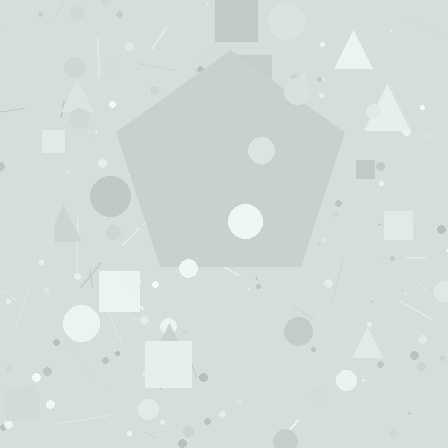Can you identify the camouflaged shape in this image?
The camouflaged shape is a pentagon.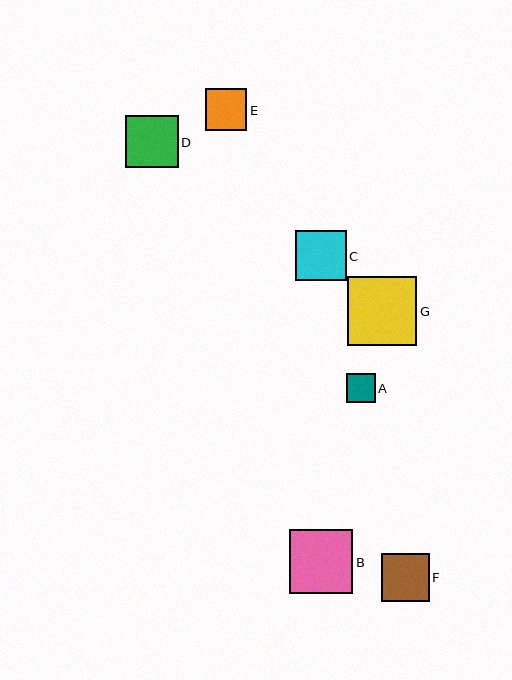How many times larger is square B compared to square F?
Square B is approximately 1.3 times the size of square F.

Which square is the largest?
Square G is the largest with a size of approximately 69 pixels.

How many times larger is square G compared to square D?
Square G is approximately 1.3 times the size of square D.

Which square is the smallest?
Square A is the smallest with a size of approximately 29 pixels.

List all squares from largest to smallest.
From largest to smallest: G, B, D, C, F, E, A.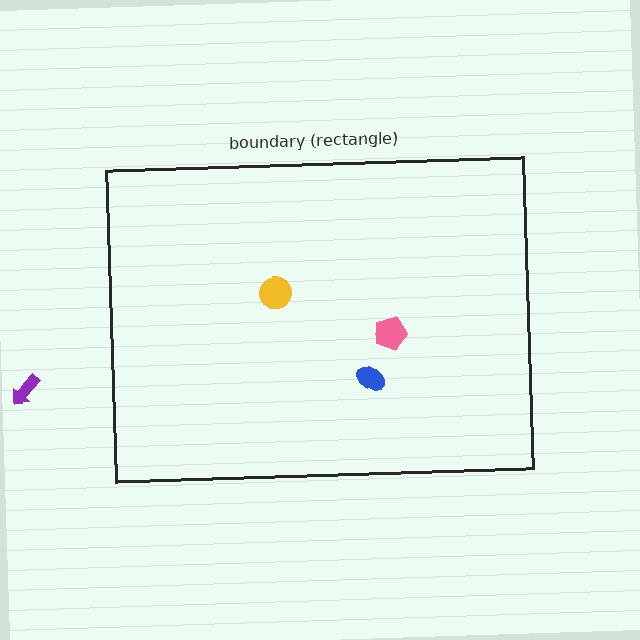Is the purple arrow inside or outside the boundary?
Outside.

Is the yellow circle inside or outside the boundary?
Inside.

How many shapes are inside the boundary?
3 inside, 1 outside.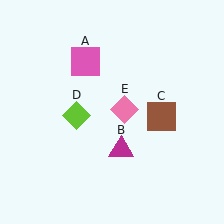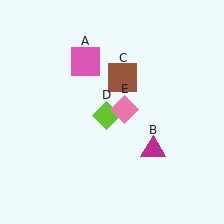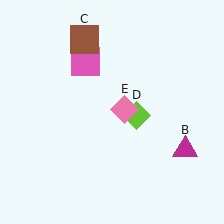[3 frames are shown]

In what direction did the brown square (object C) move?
The brown square (object C) moved up and to the left.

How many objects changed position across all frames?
3 objects changed position: magenta triangle (object B), brown square (object C), lime diamond (object D).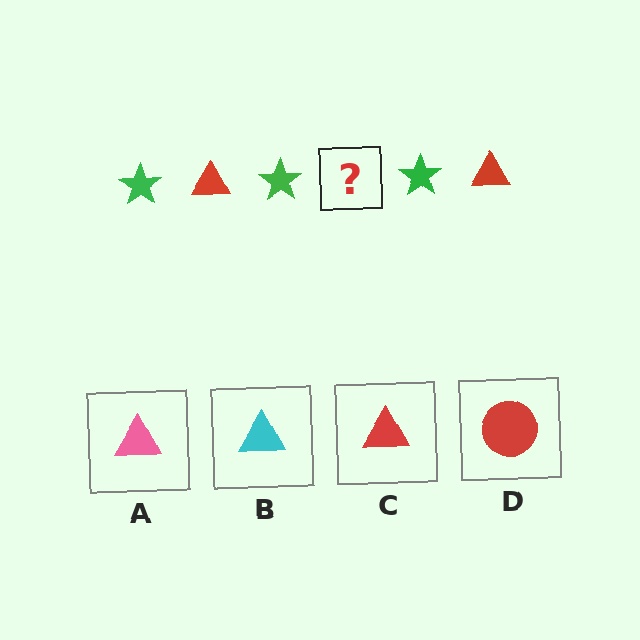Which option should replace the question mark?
Option C.